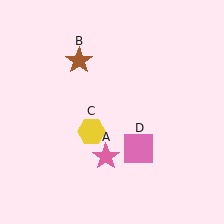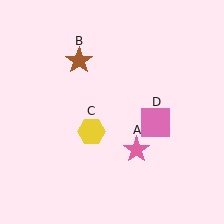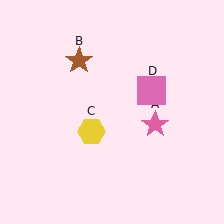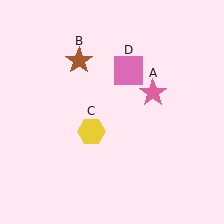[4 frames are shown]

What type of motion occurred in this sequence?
The pink star (object A), pink square (object D) rotated counterclockwise around the center of the scene.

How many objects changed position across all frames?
2 objects changed position: pink star (object A), pink square (object D).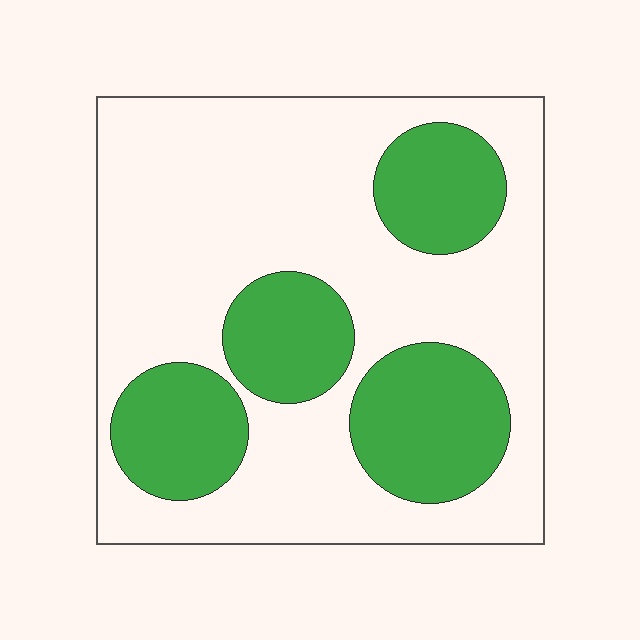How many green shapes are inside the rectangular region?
4.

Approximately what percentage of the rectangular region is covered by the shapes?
Approximately 30%.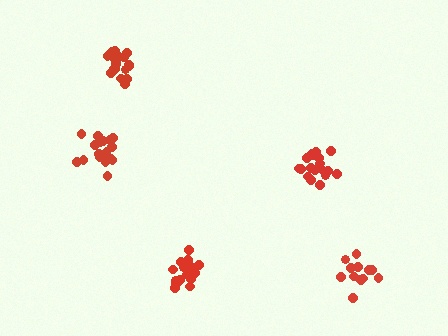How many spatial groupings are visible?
There are 5 spatial groupings.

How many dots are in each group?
Group 1: 15 dots, Group 2: 18 dots, Group 3: 18 dots, Group 4: 12 dots, Group 5: 18 dots (81 total).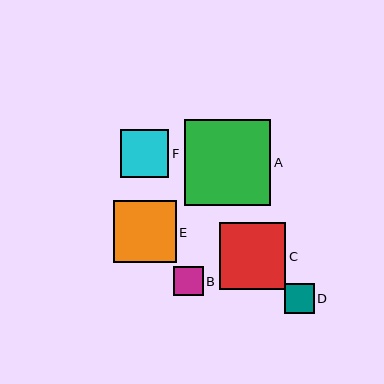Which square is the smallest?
Square B is the smallest with a size of approximately 29 pixels.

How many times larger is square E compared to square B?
Square E is approximately 2.1 times the size of square B.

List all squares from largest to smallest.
From largest to smallest: A, C, E, F, D, B.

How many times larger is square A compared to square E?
Square A is approximately 1.4 times the size of square E.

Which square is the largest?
Square A is the largest with a size of approximately 86 pixels.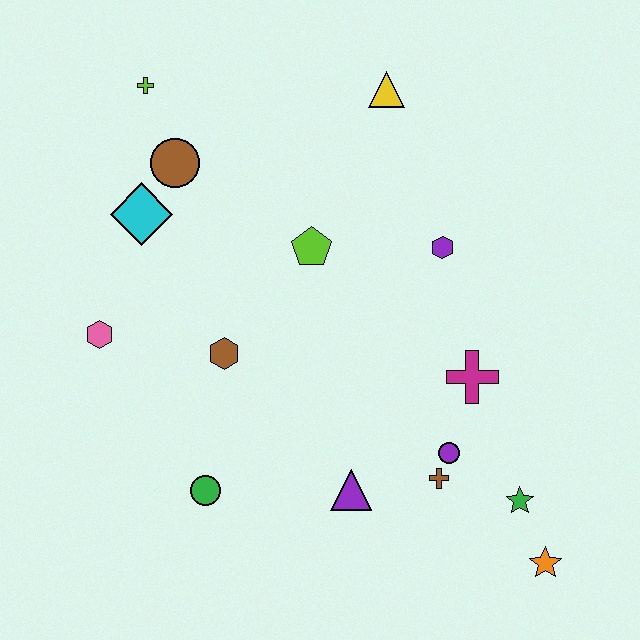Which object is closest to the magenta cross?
The purple circle is closest to the magenta cross.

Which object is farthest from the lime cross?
The orange star is farthest from the lime cross.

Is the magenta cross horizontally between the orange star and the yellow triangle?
Yes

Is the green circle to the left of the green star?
Yes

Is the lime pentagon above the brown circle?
No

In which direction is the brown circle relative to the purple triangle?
The brown circle is above the purple triangle.